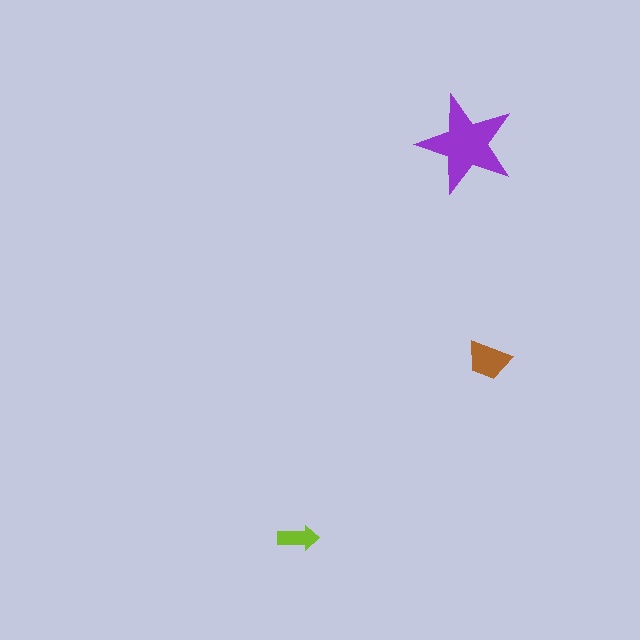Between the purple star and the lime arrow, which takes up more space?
The purple star.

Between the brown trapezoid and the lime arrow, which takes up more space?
The brown trapezoid.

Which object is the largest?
The purple star.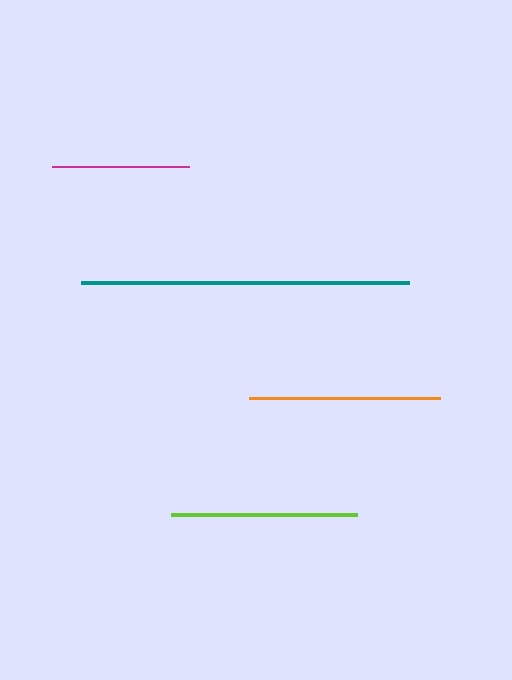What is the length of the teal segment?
The teal segment is approximately 328 pixels long.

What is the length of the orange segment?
The orange segment is approximately 191 pixels long.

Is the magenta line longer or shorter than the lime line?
The lime line is longer than the magenta line.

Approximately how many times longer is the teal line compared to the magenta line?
The teal line is approximately 2.4 times the length of the magenta line.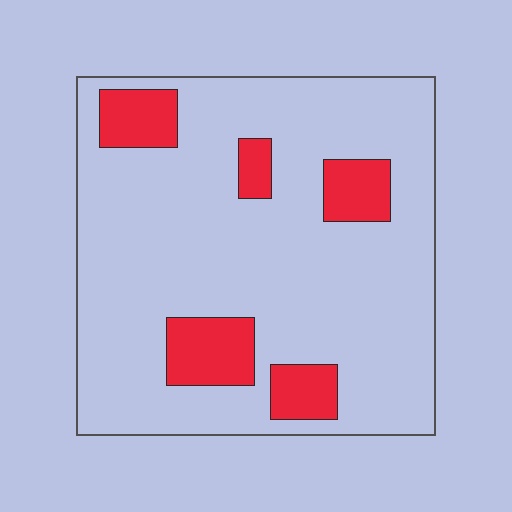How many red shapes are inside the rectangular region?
5.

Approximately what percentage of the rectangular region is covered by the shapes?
Approximately 15%.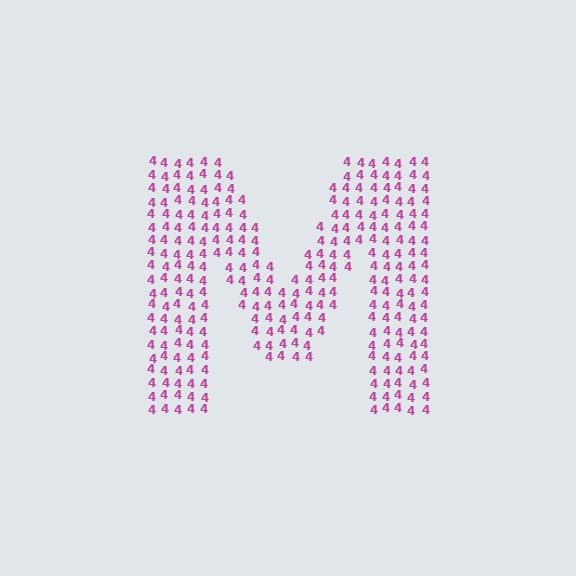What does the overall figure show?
The overall figure shows the letter M.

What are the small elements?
The small elements are digit 4's.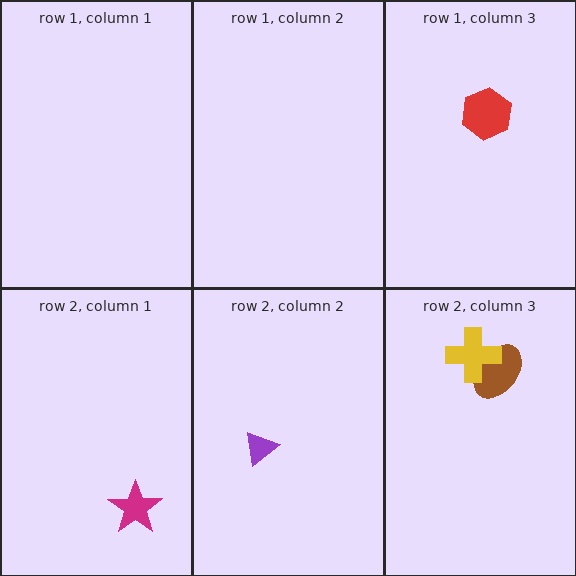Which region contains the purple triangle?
The row 2, column 2 region.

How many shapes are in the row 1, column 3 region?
1.